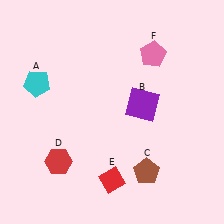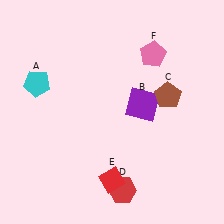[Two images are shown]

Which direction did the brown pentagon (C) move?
The brown pentagon (C) moved up.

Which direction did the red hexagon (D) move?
The red hexagon (D) moved right.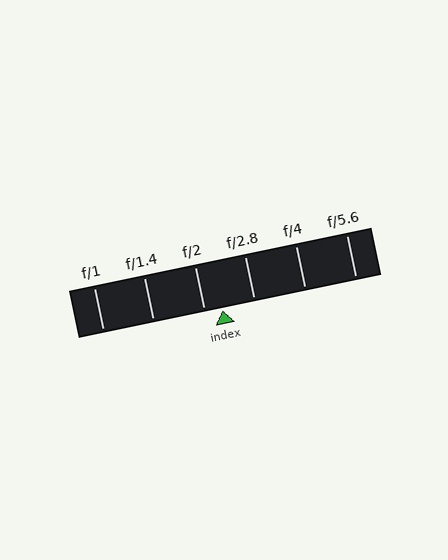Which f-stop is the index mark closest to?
The index mark is closest to f/2.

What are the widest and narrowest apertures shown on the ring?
The widest aperture shown is f/1 and the narrowest is f/5.6.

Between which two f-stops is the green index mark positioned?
The index mark is between f/2 and f/2.8.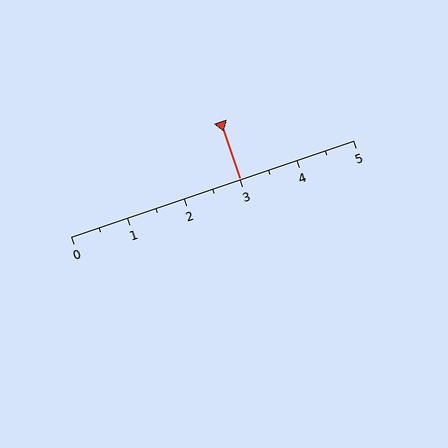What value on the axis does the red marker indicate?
The marker indicates approximately 3.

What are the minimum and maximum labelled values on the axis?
The axis runs from 0 to 5.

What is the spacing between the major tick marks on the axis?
The major ticks are spaced 1 apart.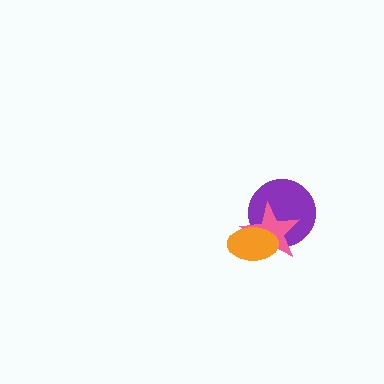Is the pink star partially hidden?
Yes, it is partially covered by another shape.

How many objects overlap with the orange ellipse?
2 objects overlap with the orange ellipse.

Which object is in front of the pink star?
The orange ellipse is in front of the pink star.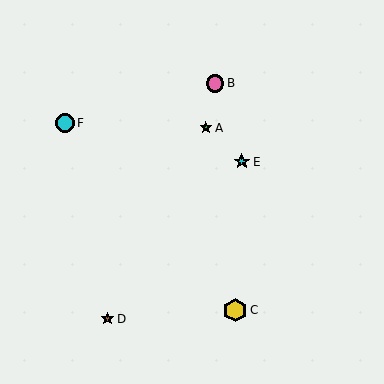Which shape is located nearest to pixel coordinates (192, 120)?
The green star (labeled A) at (206, 128) is nearest to that location.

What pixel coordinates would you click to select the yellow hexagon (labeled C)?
Click at (235, 310) to select the yellow hexagon C.